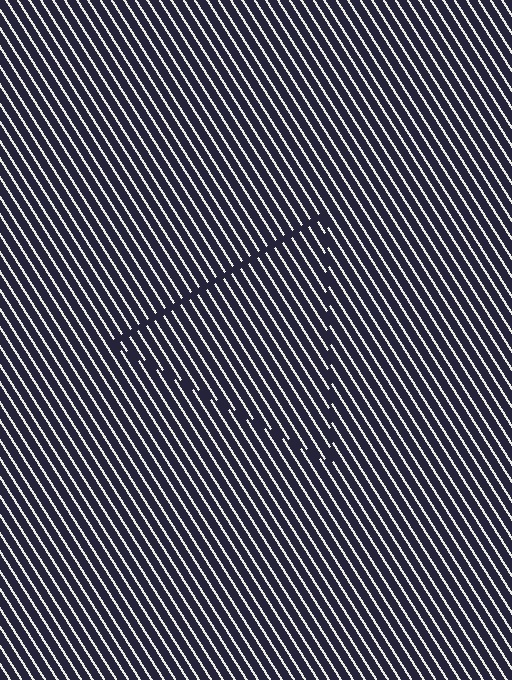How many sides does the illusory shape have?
3 sides — the line-ends trace a triangle.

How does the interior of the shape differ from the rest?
The interior of the shape contains the same grating, shifted by half a period — the contour is defined by the phase discontinuity where line-ends from the inner and outer gratings abut.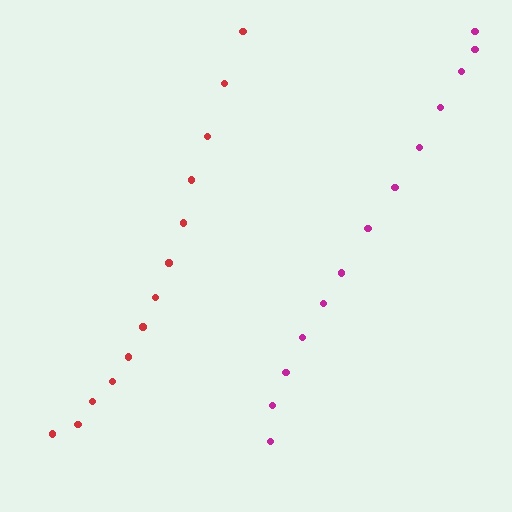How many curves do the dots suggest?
There are 2 distinct paths.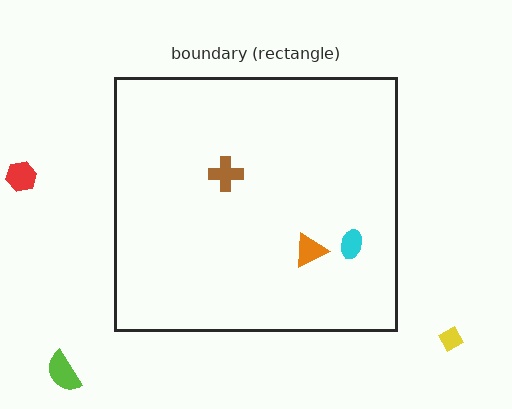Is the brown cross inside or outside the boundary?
Inside.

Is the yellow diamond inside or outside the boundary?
Outside.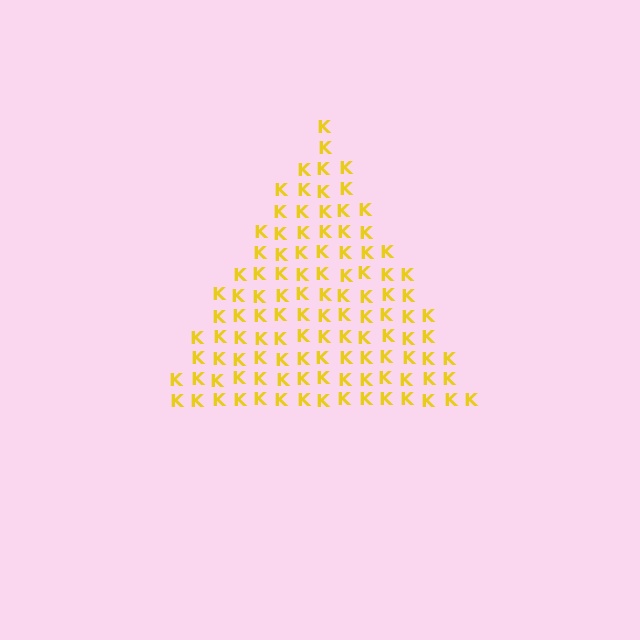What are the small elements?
The small elements are letter K's.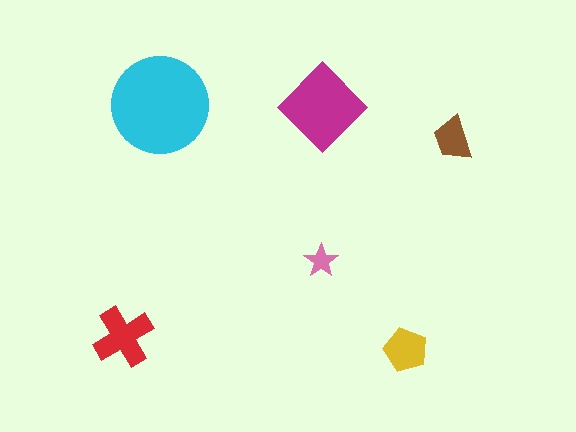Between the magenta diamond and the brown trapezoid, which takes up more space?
The magenta diamond.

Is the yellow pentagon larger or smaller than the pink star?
Larger.